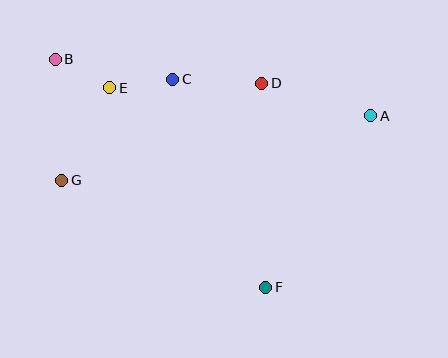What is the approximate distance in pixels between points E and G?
The distance between E and G is approximately 104 pixels.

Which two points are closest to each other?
Points B and E are closest to each other.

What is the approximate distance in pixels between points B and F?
The distance between B and F is approximately 310 pixels.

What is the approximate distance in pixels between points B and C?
The distance between B and C is approximately 119 pixels.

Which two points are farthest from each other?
Points A and B are farthest from each other.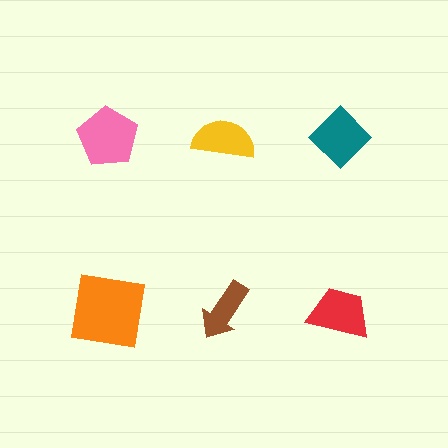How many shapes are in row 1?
3 shapes.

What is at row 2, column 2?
A brown arrow.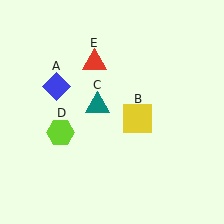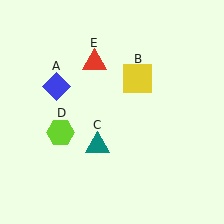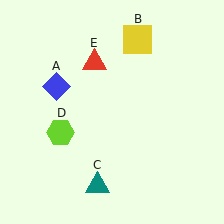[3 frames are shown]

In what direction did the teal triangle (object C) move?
The teal triangle (object C) moved down.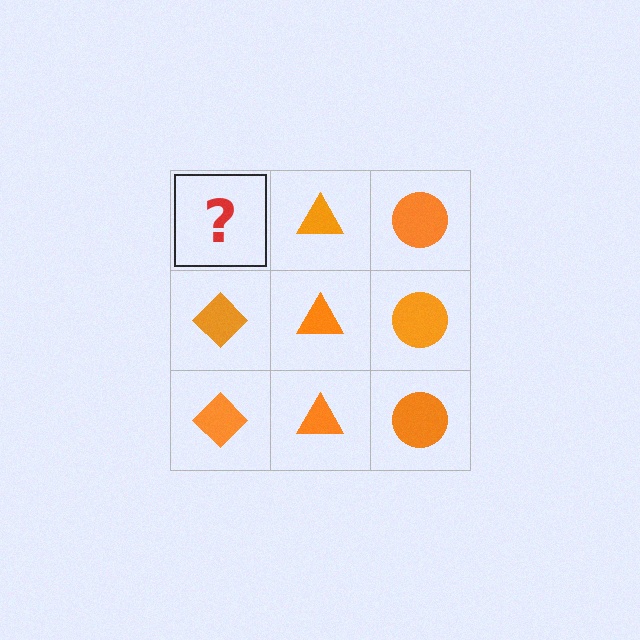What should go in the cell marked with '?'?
The missing cell should contain an orange diamond.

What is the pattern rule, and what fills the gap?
The rule is that each column has a consistent shape. The gap should be filled with an orange diamond.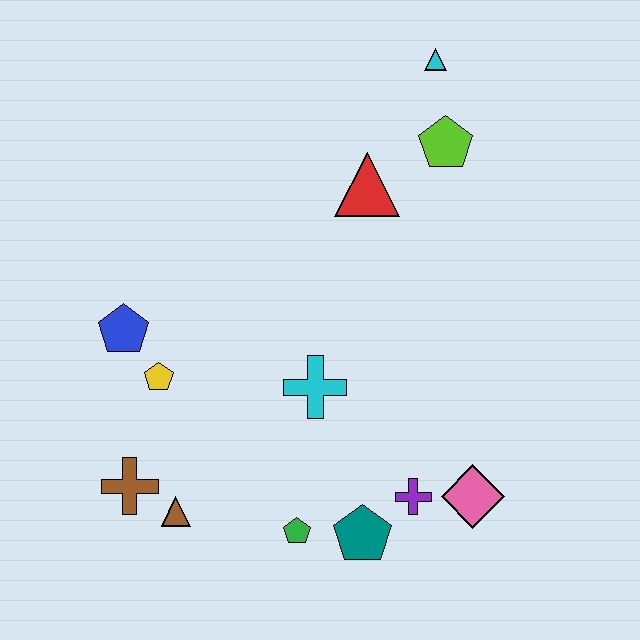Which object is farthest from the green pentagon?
The cyan triangle is farthest from the green pentagon.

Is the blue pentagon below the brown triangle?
No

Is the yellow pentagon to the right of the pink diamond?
No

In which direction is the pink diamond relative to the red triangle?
The pink diamond is below the red triangle.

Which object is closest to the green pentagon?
The teal pentagon is closest to the green pentagon.